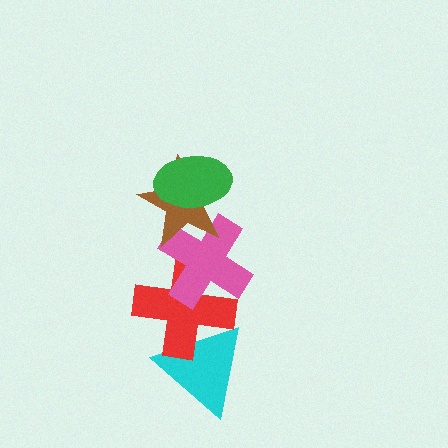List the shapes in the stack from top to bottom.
From top to bottom: the green ellipse, the brown star, the pink cross, the red cross, the cyan triangle.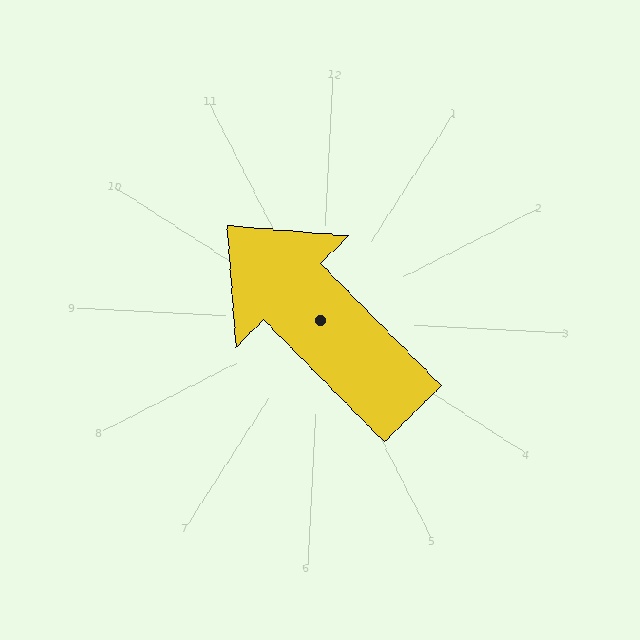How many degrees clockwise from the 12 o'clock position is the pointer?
Approximately 312 degrees.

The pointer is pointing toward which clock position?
Roughly 10 o'clock.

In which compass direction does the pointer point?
Northwest.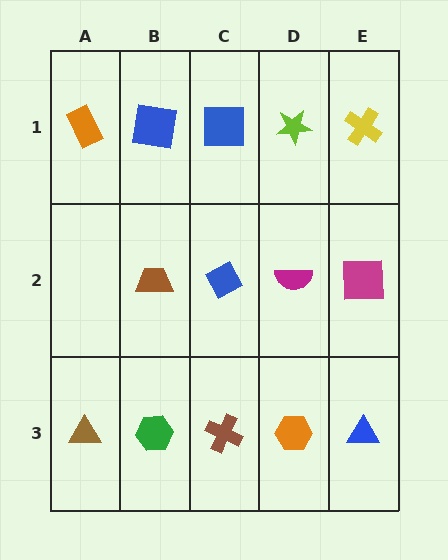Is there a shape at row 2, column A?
No, that cell is empty.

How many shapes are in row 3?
5 shapes.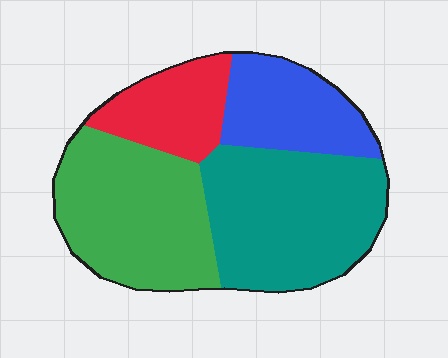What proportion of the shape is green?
Green covers about 30% of the shape.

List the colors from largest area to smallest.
From largest to smallest: teal, green, blue, red.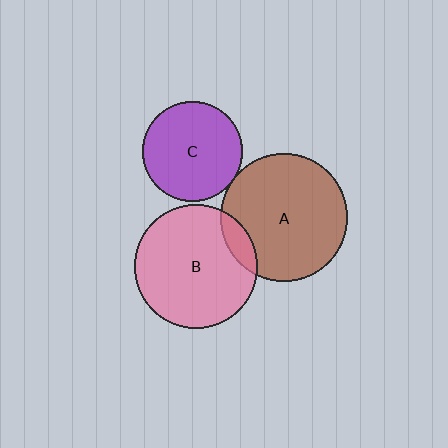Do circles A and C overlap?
Yes.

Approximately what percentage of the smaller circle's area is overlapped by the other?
Approximately 5%.